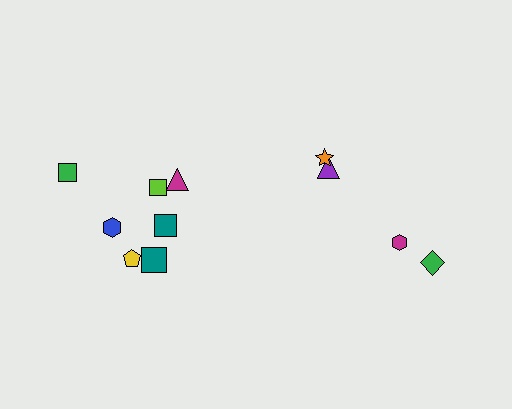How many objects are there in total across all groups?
There are 11 objects.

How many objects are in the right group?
There are 4 objects.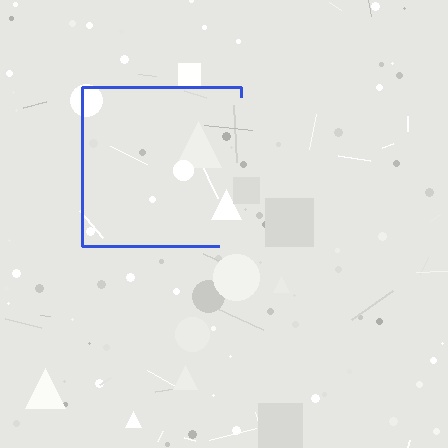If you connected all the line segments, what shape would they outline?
They would outline a square.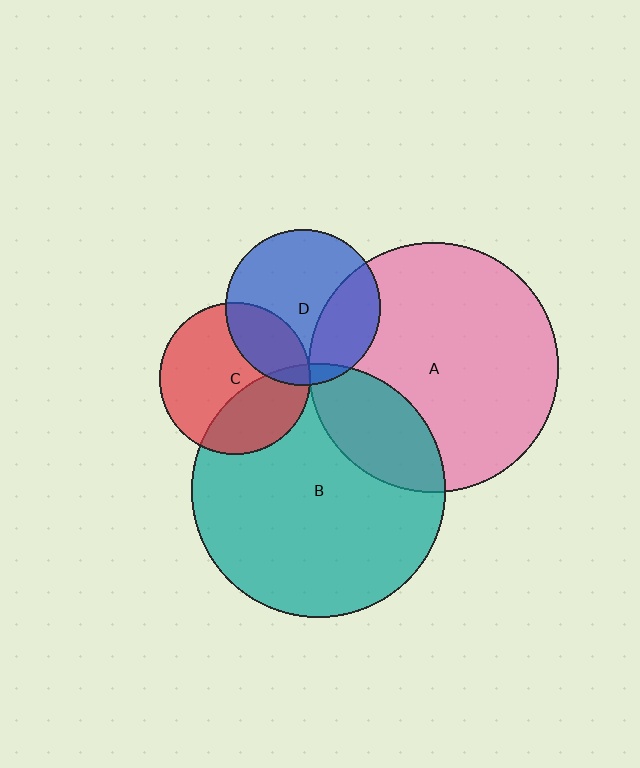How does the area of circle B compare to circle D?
Approximately 2.7 times.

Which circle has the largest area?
Circle B (teal).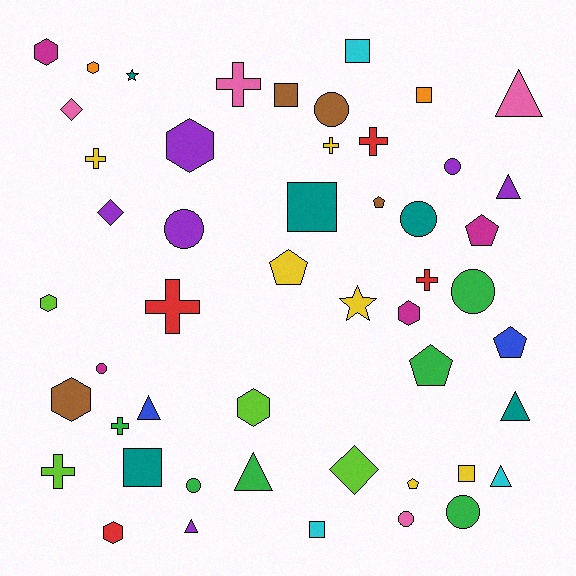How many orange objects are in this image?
There are 2 orange objects.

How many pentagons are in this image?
There are 6 pentagons.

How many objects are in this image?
There are 50 objects.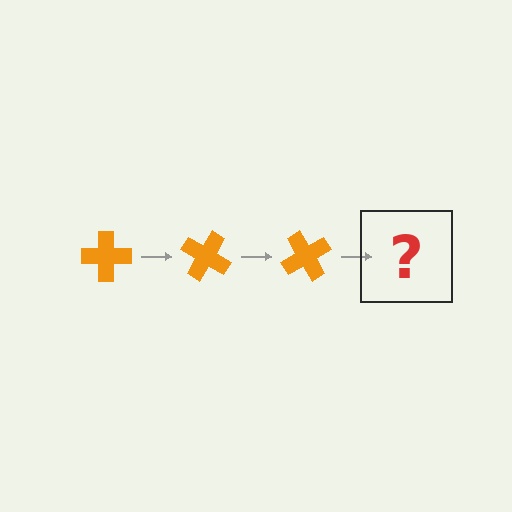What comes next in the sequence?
The next element should be an orange cross rotated 90 degrees.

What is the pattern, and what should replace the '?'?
The pattern is that the cross rotates 30 degrees each step. The '?' should be an orange cross rotated 90 degrees.